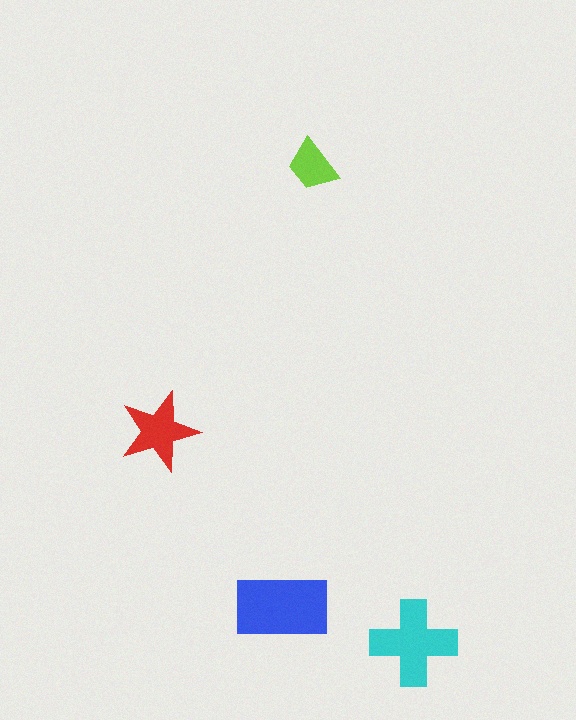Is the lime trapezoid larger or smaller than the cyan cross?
Smaller.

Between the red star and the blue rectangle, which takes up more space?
The blue rectangle.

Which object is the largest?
The blue rectangle.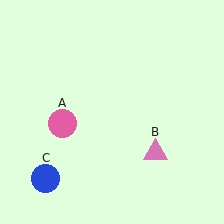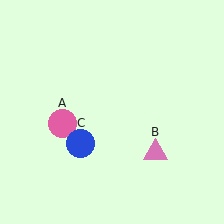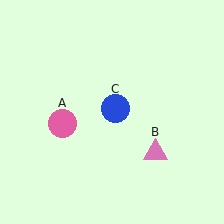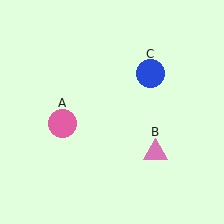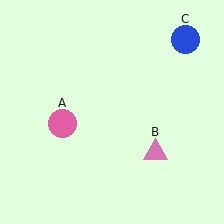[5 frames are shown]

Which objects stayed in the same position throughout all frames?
Pink circle (object A) and pink triangle (object B) remained stationary.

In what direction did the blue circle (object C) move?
The blue circle (object C) moved up and to the right.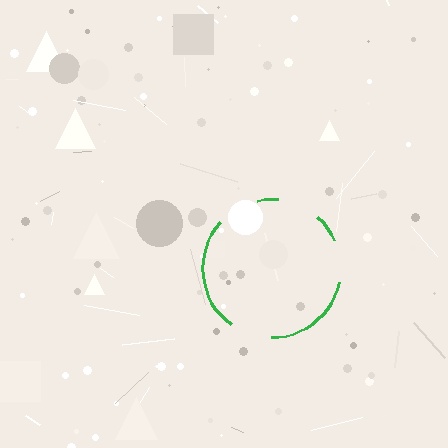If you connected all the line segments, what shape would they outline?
They would outline a circle.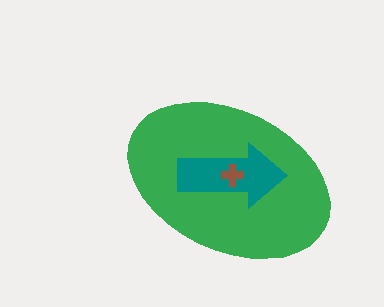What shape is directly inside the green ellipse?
The teal arrow.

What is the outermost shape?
The green ellipse.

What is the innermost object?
The brown cross.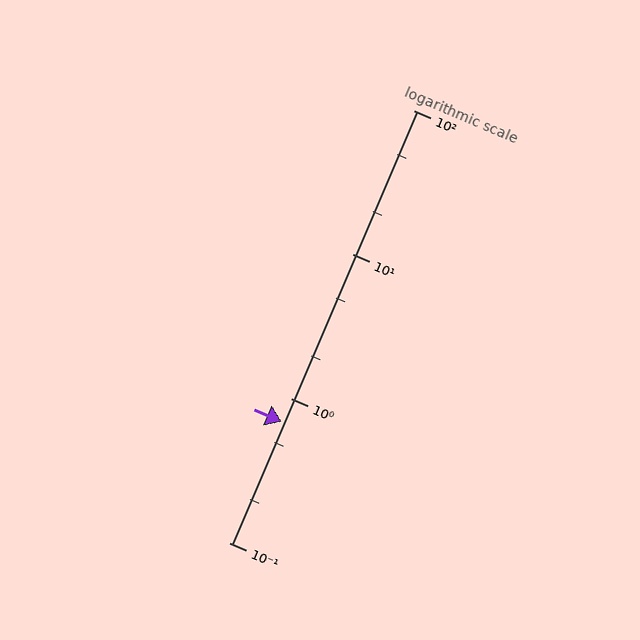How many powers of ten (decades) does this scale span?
The scale spans 3 decades, from 0.1 to 100.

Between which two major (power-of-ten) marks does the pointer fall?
The pointer is between 0.1 and 1.